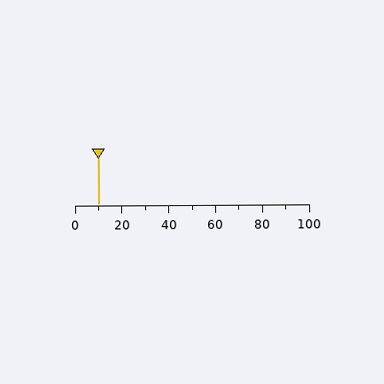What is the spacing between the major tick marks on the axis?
The major ticks are spaced 20 apart.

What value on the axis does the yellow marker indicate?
The marker indicates approximately 10.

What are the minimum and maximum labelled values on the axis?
The axis runs from 0 to 100.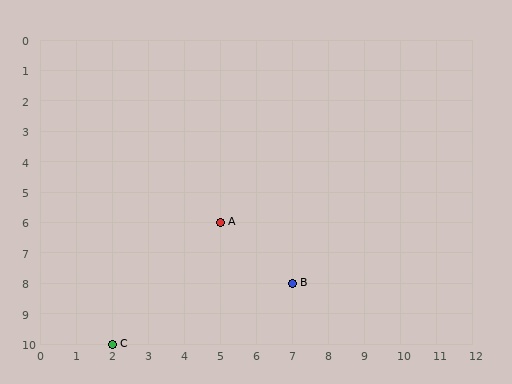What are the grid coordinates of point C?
Point C is at grid coordinates (2, 10).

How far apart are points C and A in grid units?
Points C and A are 3 columns and 4 rows apart (about 5.0 grid units diagonally).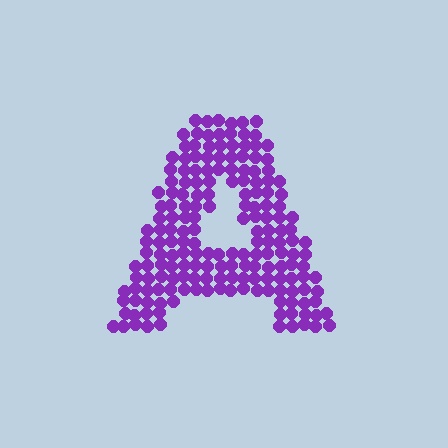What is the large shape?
The large shape is the letter A.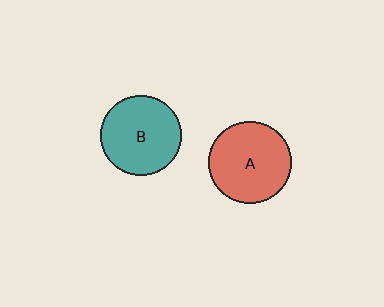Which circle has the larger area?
Circle A (red).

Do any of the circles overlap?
No, none of the circles overlap.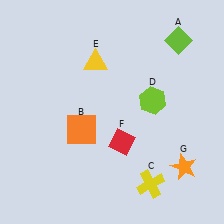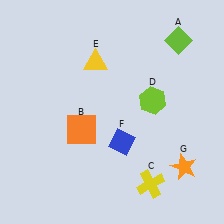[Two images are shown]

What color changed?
The diamond (F) changed from red in Image 1 to blue in Image 2.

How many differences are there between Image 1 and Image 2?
There is 1 difference between the two images.